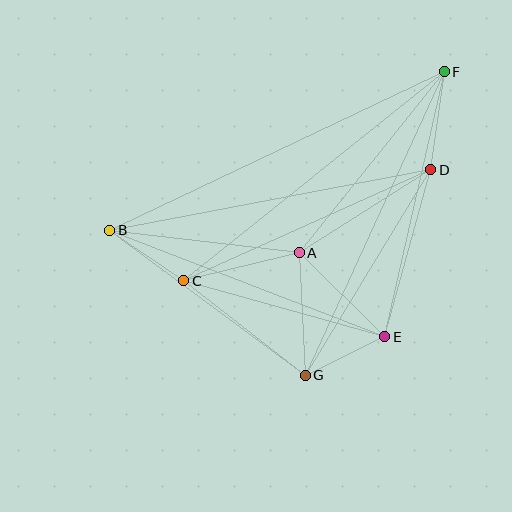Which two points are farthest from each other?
Points B and F are farthest from each other.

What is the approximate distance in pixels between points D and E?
The distance between D and E is approximately 173 pixels.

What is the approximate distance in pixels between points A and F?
The distance between A and F is approximately 232 pixels.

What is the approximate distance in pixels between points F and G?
The distance between F and G is approximately 334 pixels.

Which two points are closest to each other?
Points E and G are closest to each other.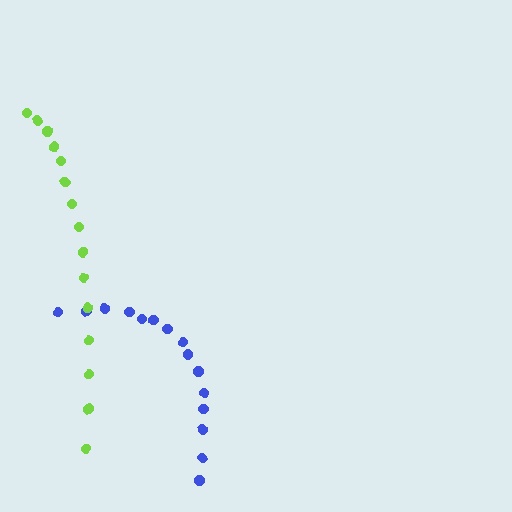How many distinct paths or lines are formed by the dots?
There are 2 distinct paths.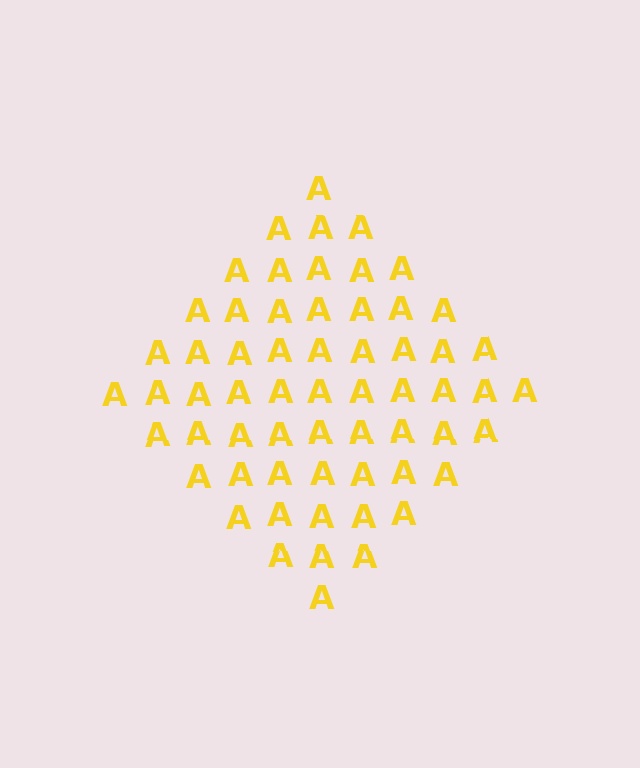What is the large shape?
The large shape is a diamond.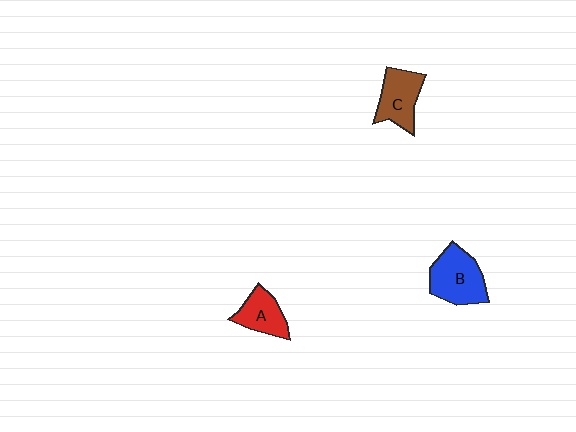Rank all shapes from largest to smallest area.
From largest to smallest: B (blue), C (brown), A (red).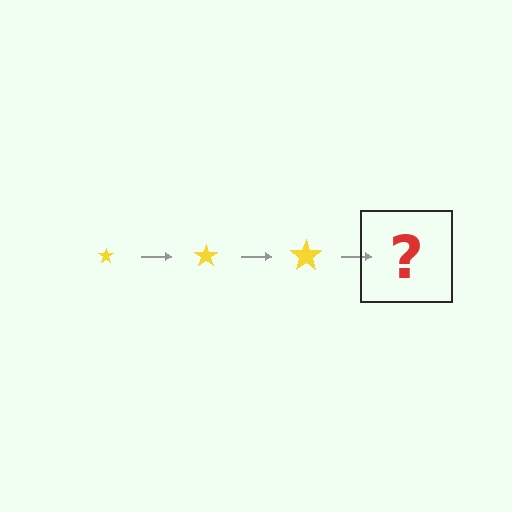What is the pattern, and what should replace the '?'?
The pattern is that the star gets progressively larger each step. The '?' should be a yellow star, larger than the previous one.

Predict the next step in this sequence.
The next step is a yellow star, larger than the previous one.